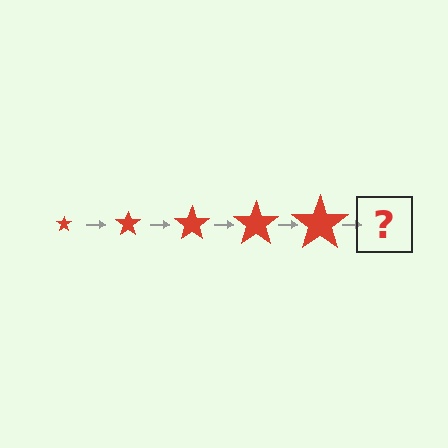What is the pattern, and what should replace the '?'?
The pattern is that the star gets progressively larger each step. The '?' should be a red star, larger than the previous one.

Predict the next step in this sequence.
The next step is a red star, larger than the previous one.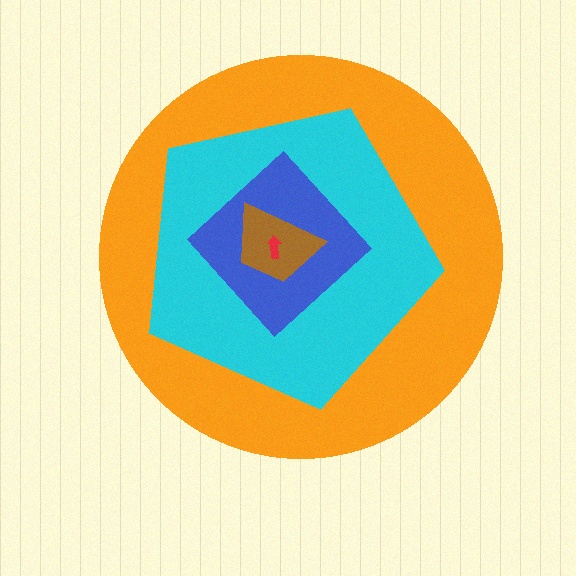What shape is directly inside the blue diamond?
The brown trapezoid.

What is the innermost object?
The red arrow.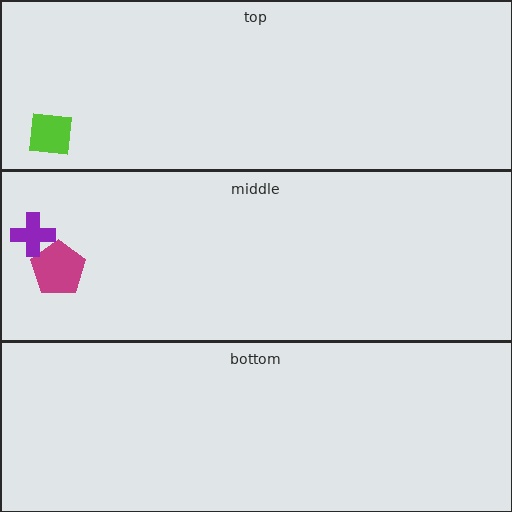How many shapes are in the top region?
1.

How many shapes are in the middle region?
2.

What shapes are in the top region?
The lime square.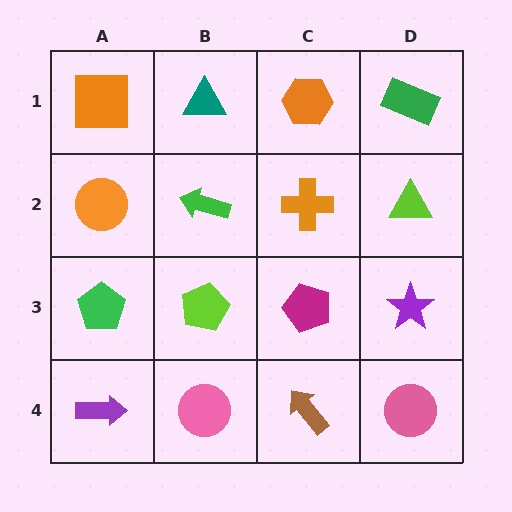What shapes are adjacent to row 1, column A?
An orange circle (row 2, column A), a teal triangle (row 1, column B).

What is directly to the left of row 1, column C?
A teal triangle.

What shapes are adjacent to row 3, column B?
A green arrow (row 2, column B), a pink circle (row 4, column B), a green pentagon (row 3, column A), a magenta pentagon (row 3, column C).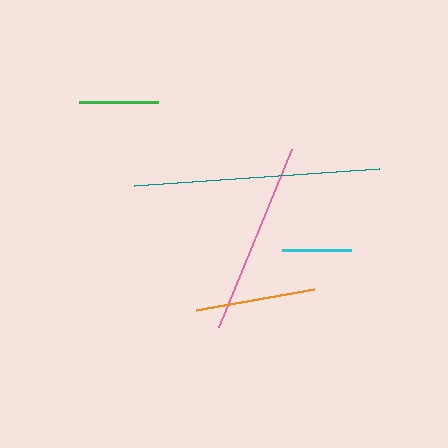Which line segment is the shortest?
The cyan line is the shortest at approximately 69 pixels.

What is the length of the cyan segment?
The cyan segment is approximately 69 pixels long.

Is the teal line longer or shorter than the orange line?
The teal line is longer than the orange line.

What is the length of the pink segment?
The pink segment is approximately 192 pixels long.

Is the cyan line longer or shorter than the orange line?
The orange line is longer than the cyan line.